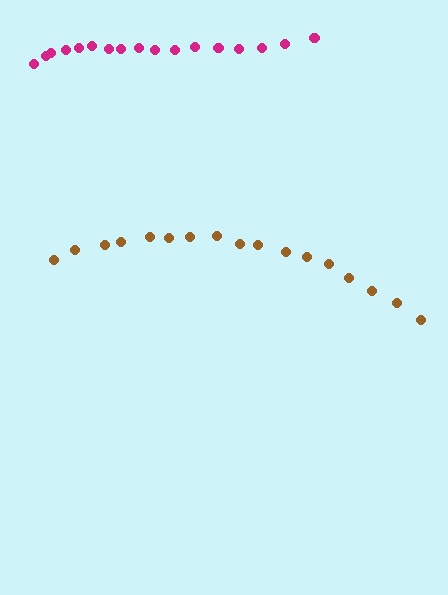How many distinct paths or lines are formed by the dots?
There are 2 distinct paths.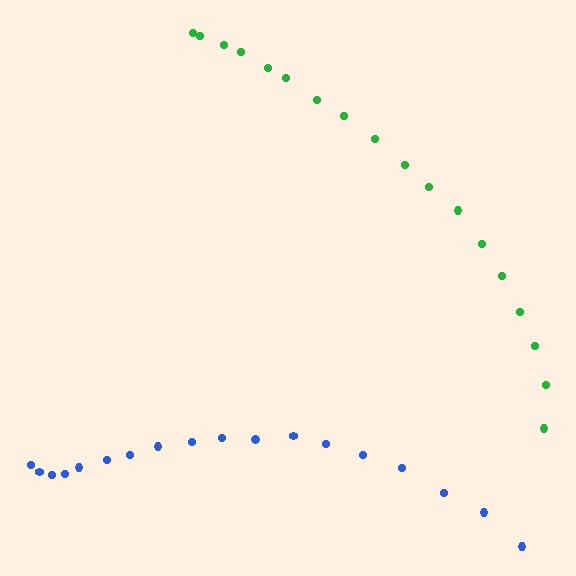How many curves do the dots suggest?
There are 2 distinct paths.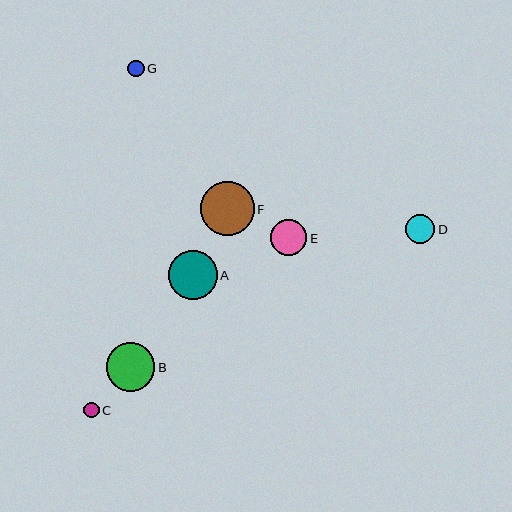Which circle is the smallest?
Circle C is the smallest with a size of approximately 16 pixels.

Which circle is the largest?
Circle F is the largest with a size of approximately 54 pixels.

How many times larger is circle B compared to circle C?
Circle B is approximately 3.1 times the size of circle C.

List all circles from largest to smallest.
From largest to smallest: F, A, B, E, D, G, C.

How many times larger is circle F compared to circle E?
Circle F is approximately 1.5 times the size of circle E.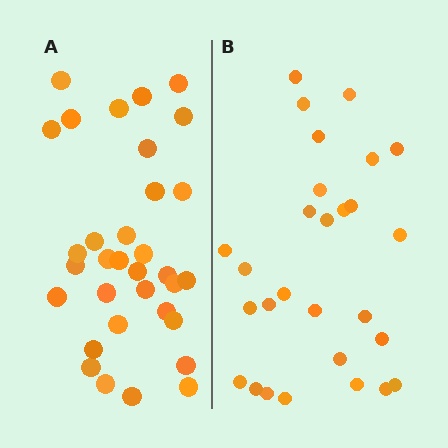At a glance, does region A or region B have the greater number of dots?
Region A (the left region) has more dots.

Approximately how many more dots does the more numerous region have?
Region A has about 5 more dots than region B.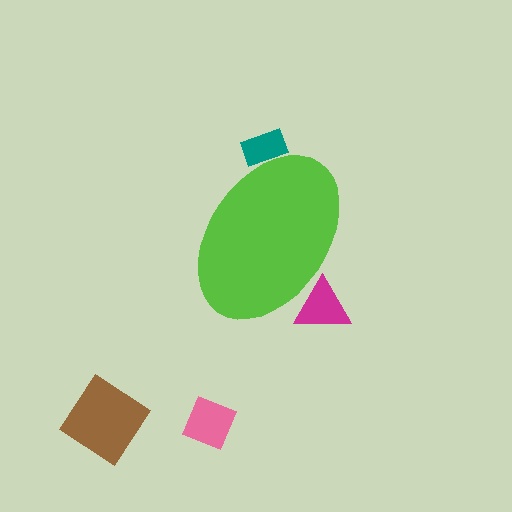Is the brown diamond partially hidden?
No, the brown diamond is fully visible.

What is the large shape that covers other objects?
A lime ellipse.